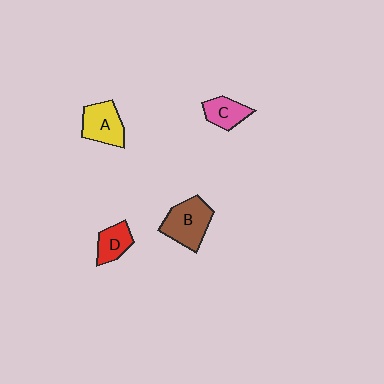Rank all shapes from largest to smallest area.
From largest to smallest: B (brown), A (yellow), C (pink), D (red).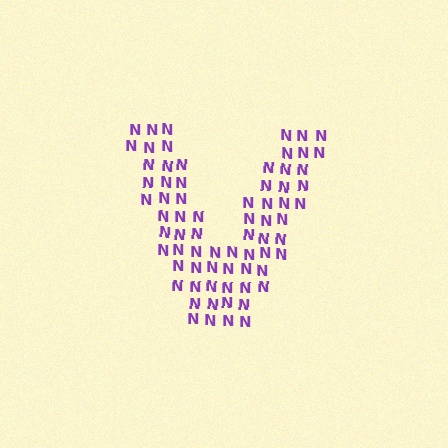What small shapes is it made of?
It is made of small letter N's.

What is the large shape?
The large shape is the letter V.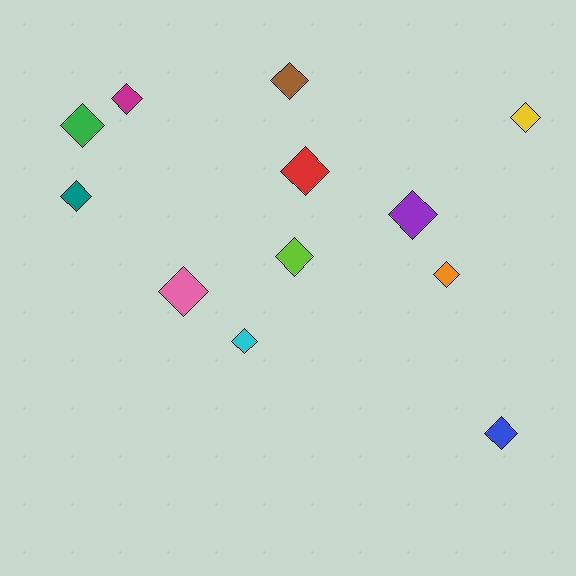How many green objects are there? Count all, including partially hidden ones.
There is 1 green object.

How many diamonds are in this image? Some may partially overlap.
There are 12 diamonds.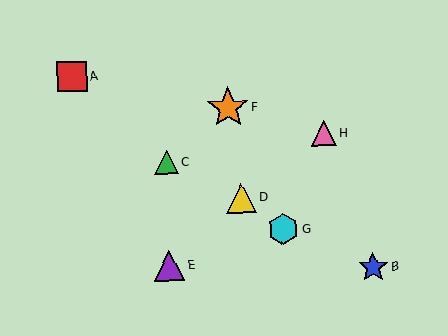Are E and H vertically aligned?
No, E is at x≈169 and H is at x≈324.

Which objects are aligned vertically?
Objects C, E are aligned vertically.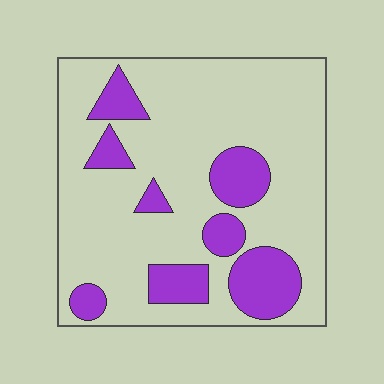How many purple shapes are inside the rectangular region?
8.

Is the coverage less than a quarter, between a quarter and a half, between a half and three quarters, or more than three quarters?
Less than a quarter.